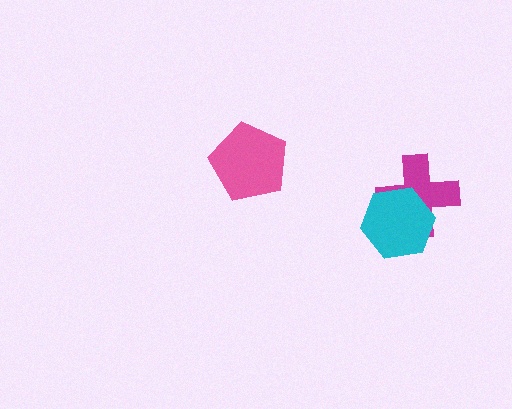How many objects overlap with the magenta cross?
1 object overlaps with the magenta cross.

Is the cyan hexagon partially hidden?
No, no other shape covers it.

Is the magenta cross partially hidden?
Yes, it is partially covered by another shape.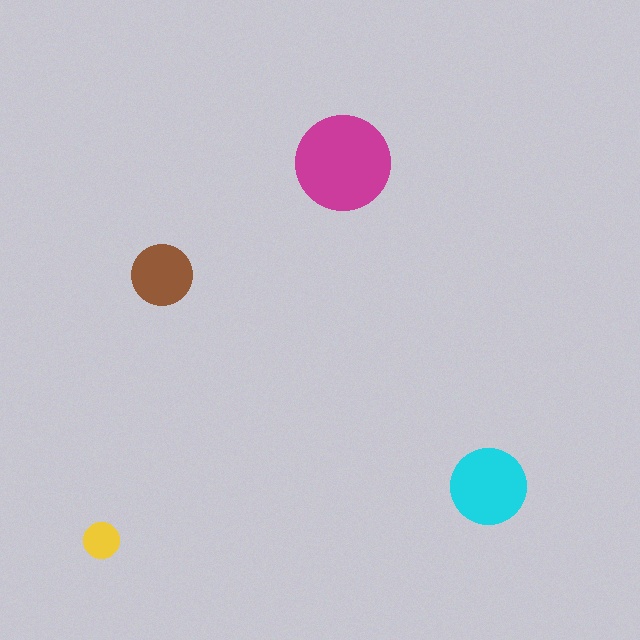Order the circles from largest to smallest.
the magenta one, the cyan one, the brown one, the yellow one.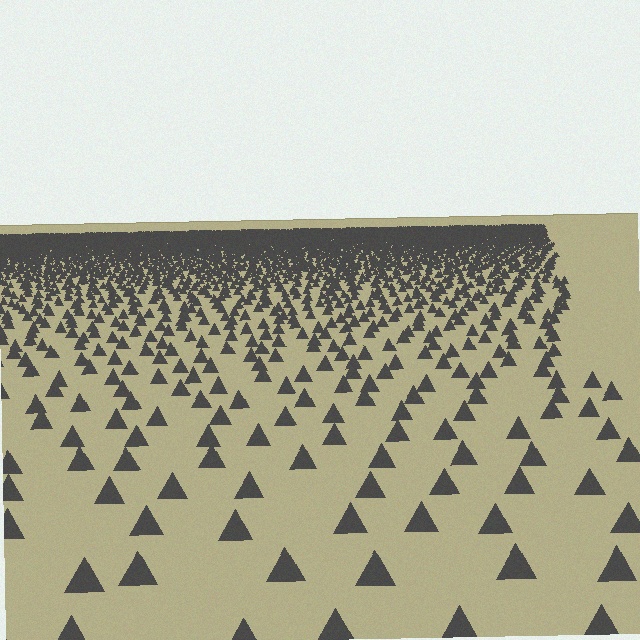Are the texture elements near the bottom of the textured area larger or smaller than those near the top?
Larger. Near the bottom, elements are closer to the viewer and appear at a bigger on-screen size.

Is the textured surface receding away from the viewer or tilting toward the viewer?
The surface is receding away from the viewer. Texture elements get smaller and denser toward the top.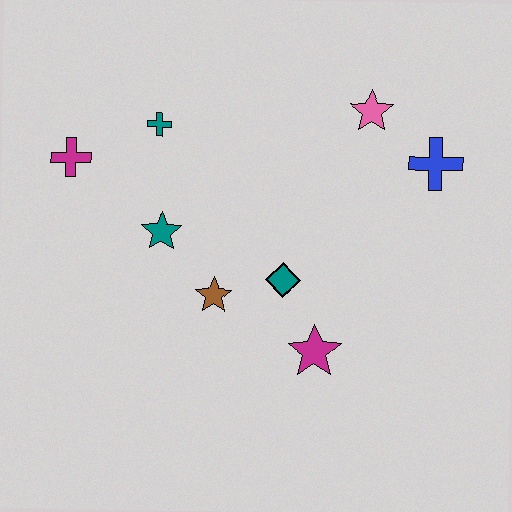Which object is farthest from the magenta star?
The magenta cross is farthest from the magenta star.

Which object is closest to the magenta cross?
The teal cross is closest to the magenta cross.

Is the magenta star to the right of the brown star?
Yes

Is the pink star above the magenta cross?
Yes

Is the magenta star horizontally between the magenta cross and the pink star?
Yes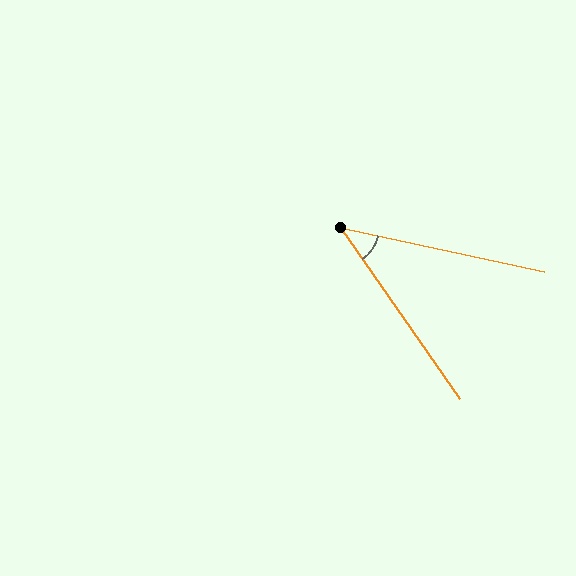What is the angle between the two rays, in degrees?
Approximately 43 degrees.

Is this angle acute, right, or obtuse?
It is acute.